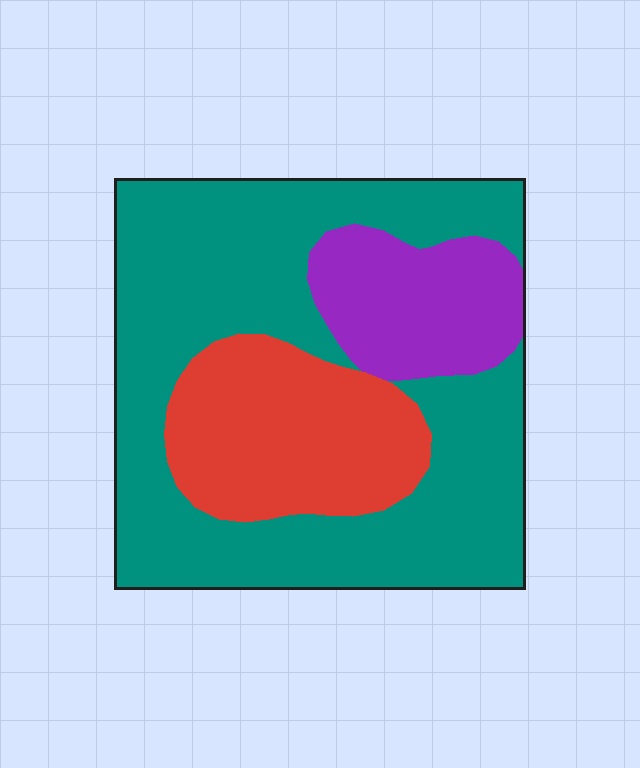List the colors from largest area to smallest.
From largest to smallest: teal, red, purple.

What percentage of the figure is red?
Red covers around 25% of the figure.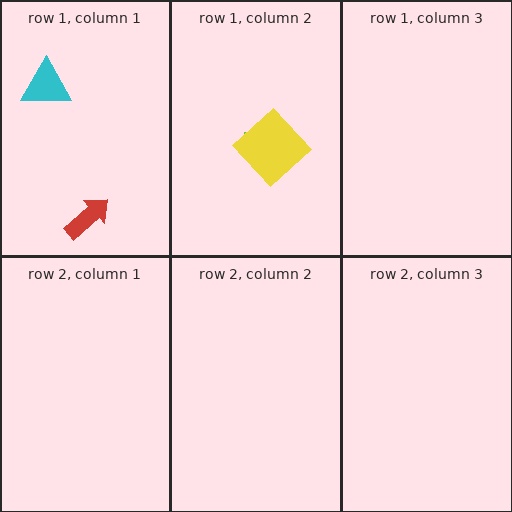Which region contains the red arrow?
The row 1, column 1 region.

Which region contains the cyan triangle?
The row 1, column 1 region.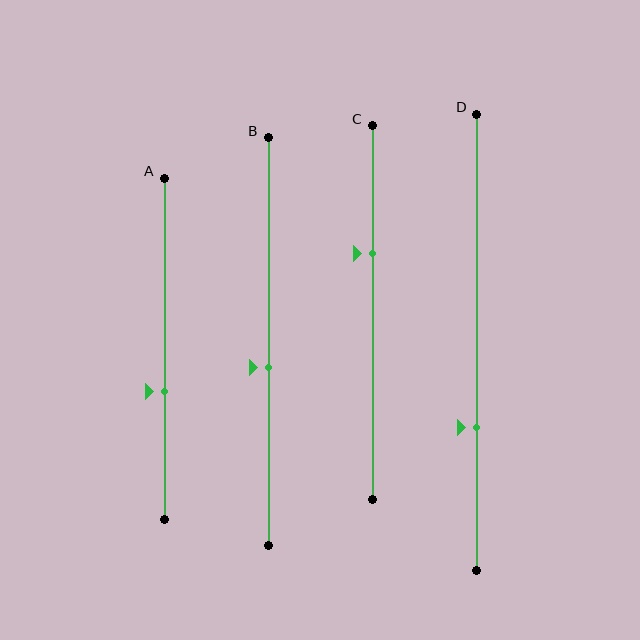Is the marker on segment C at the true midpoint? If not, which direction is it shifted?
No, the marker on segment C is shifted upward by about 16% of the segment length.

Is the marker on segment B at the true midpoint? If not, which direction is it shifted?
No, the marker on segment B is shifted downward by about 6% of the segment length.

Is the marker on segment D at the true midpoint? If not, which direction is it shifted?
No, the marker on segment D is shifted downward by about 19% of the segment length.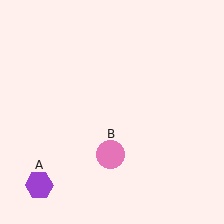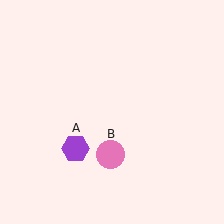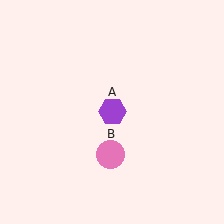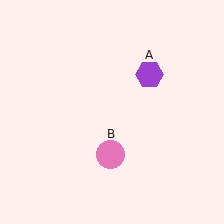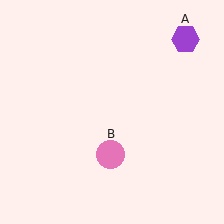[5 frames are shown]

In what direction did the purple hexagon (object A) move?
The purple hexagon (object A) moved up and to the right.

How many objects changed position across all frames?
1 object changed position: purple hexagon (object A).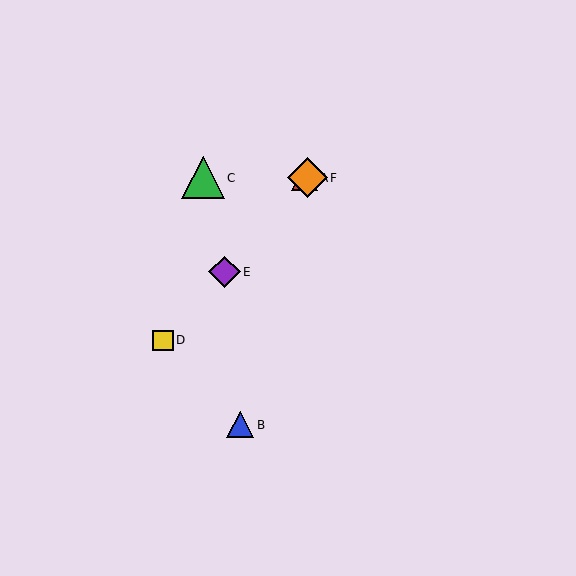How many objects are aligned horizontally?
3 objects (A, C, F) are aligned horizontally.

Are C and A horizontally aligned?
Yes, both are at y≈178.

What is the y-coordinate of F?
Object F is at y≈178.